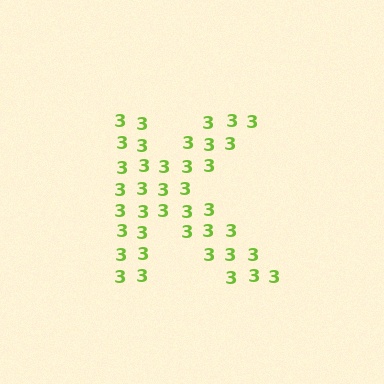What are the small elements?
The small elements are digit 3's.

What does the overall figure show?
The overall figure shows the letter K.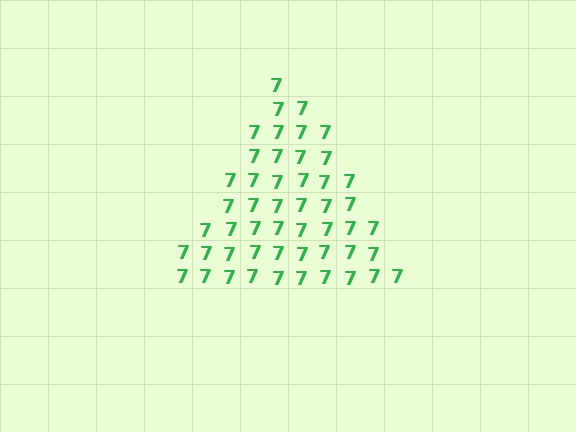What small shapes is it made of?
It is made of small digit 7's.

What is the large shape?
The large shape is a triangle.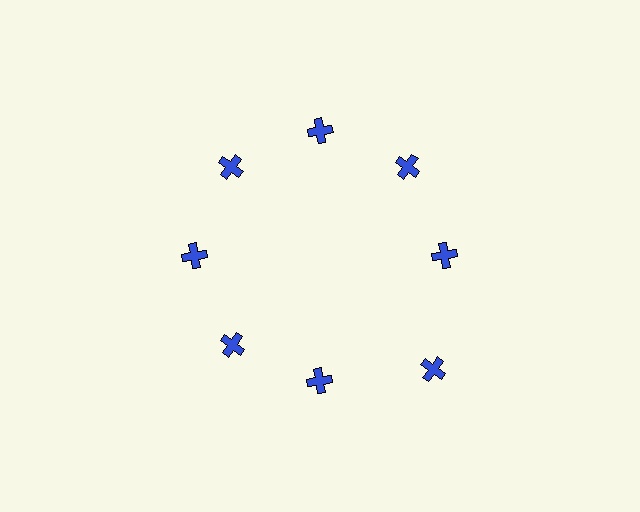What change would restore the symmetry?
The symmetry would be restored by moving it inward, back onto the ring so that all 8 crosses sit at equal angles and equal distance from the center.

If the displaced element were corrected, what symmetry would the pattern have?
It would have 8-fold rotational symmetry — the pattern would map onto itself every 45 degrees.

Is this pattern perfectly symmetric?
No. The 8 blue crosses are arranged in a ring, but one element near the 4 o'clock position is pushed outward from the center, breaking the 8-fold rotational symmetry.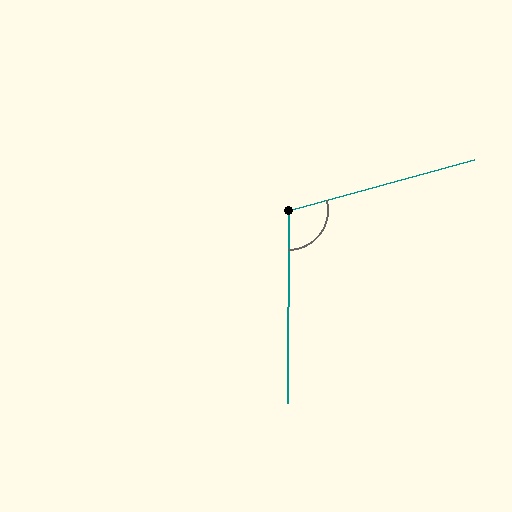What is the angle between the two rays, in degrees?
Approximately 106 degrees.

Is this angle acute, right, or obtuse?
It is obtuse.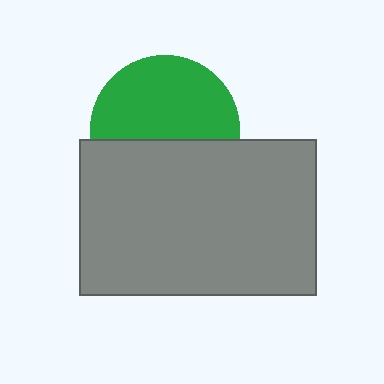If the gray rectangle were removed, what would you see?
You would see the complete green circle.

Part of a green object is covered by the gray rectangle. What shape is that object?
It is a circle.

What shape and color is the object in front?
The object in front is a gray rectangle.